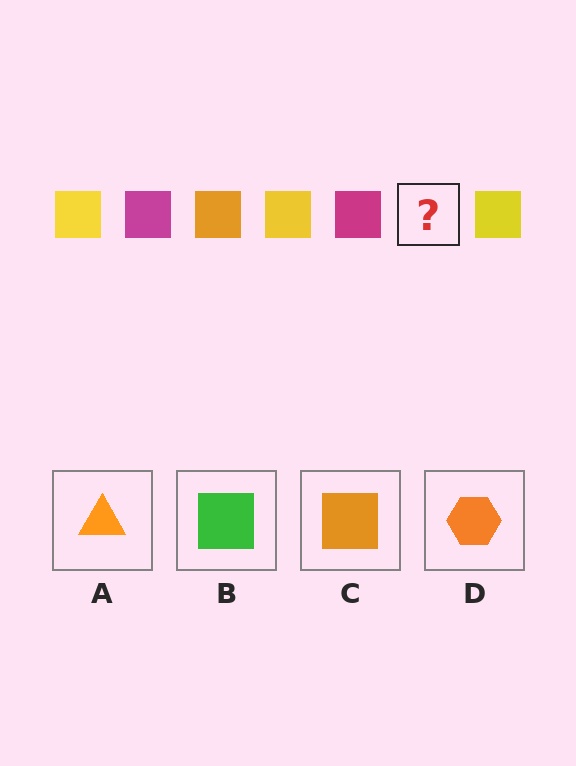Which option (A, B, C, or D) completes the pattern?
C.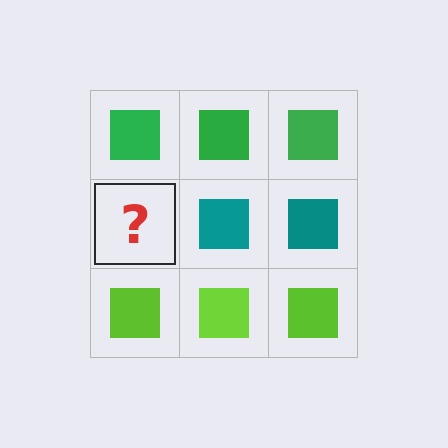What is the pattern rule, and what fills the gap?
The rule is that each row has a consistent color. The gap should be filled with a teal square.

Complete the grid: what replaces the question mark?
The question mark should be replaced with a teal square.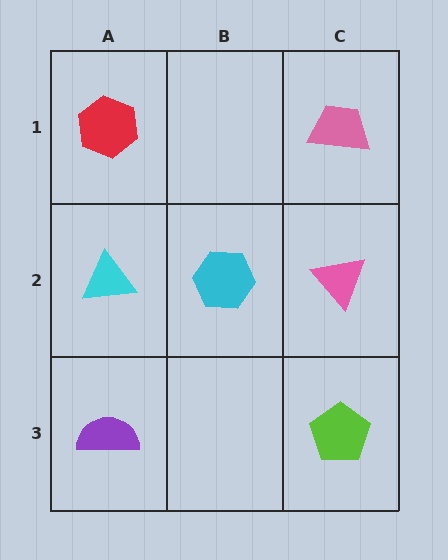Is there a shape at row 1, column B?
No, that cell is empty.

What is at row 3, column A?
A purple semicircle.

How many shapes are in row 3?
2 shapes.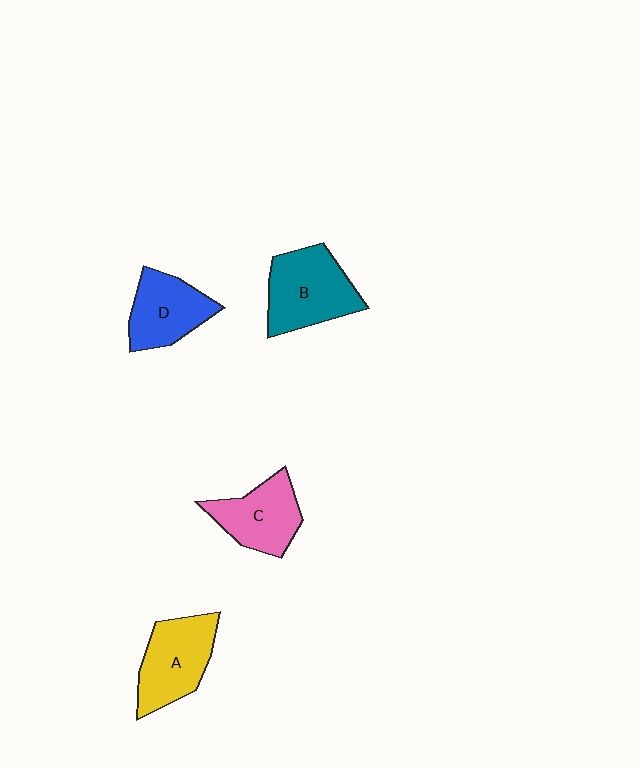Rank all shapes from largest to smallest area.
From largest to smallest: B (teal), A (yellow), C (pink), D (blue).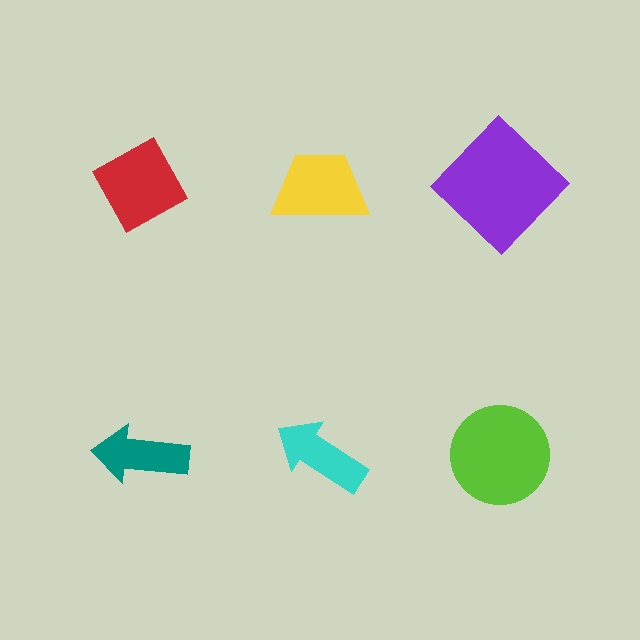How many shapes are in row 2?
3 shapes.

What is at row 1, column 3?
A purple diamond.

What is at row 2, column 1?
A teal arrow.